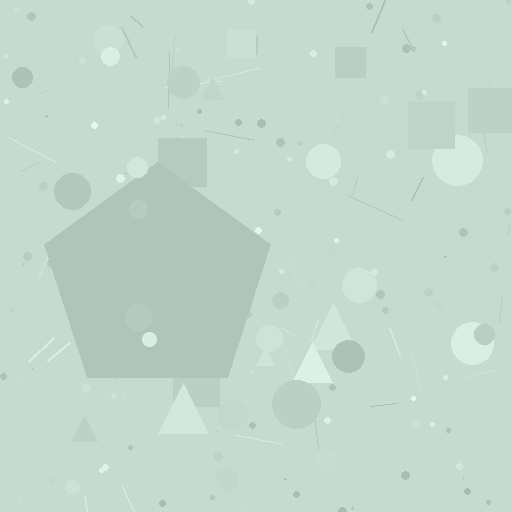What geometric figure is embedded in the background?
A pentagon is embedded in the background.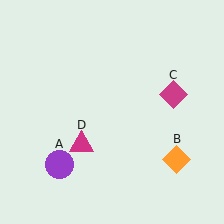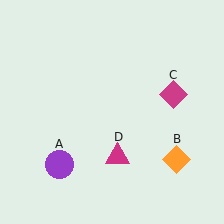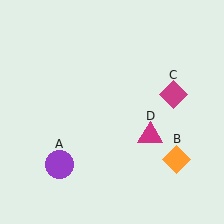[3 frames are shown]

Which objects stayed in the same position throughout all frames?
Purple circle (object A) and orange diamond (object B) and magenta diamond (object C) remained stationary.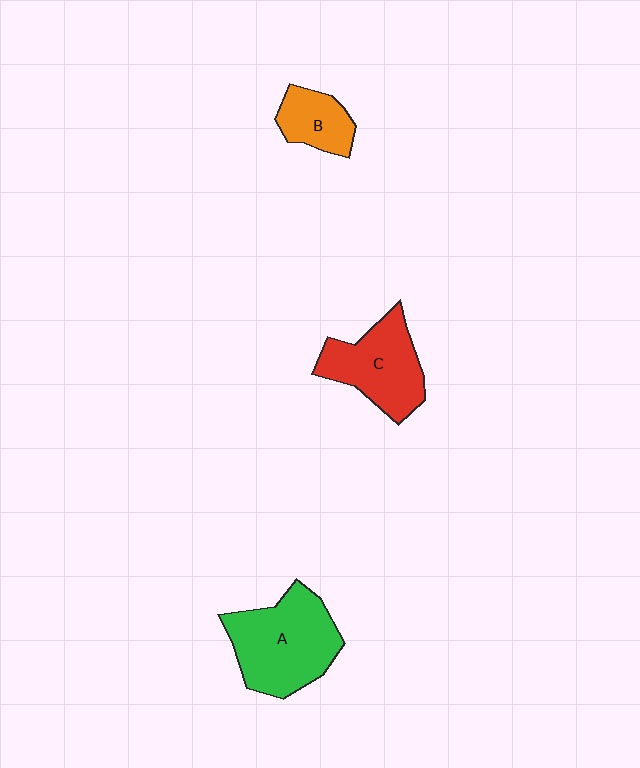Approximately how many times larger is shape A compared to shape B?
Approximately 2.3 times.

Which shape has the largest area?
Shape A (green).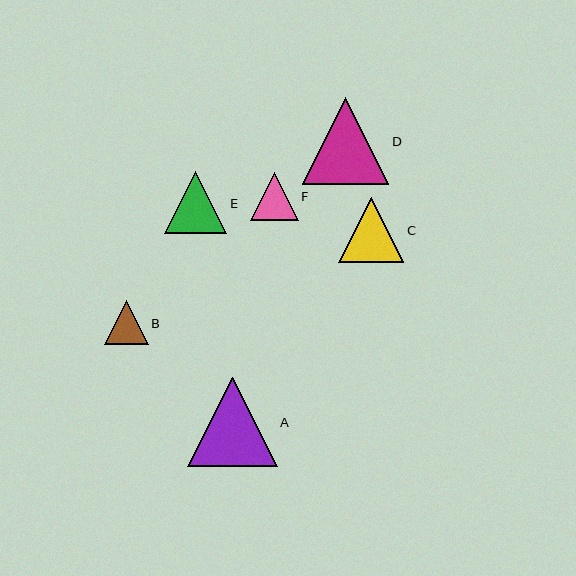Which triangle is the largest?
Triangle A is the largest with a size of approximately 90 pixels.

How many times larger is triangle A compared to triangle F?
Triangle A is approximately 1.9 times the size of triangle F.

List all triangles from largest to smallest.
From largest to smallest: A, D, C, E, F, B.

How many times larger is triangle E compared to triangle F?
Triangle E is approximately 1.3 times the size of triangle F.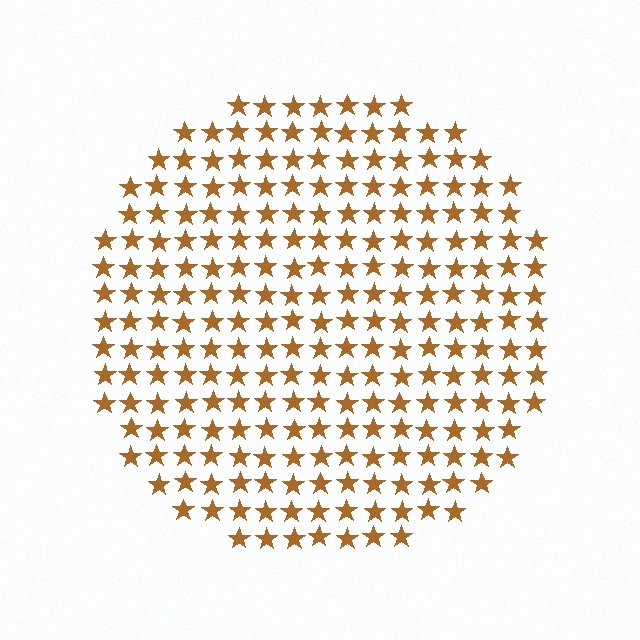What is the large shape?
The large shape is a circle.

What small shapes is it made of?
It is made of small stars.